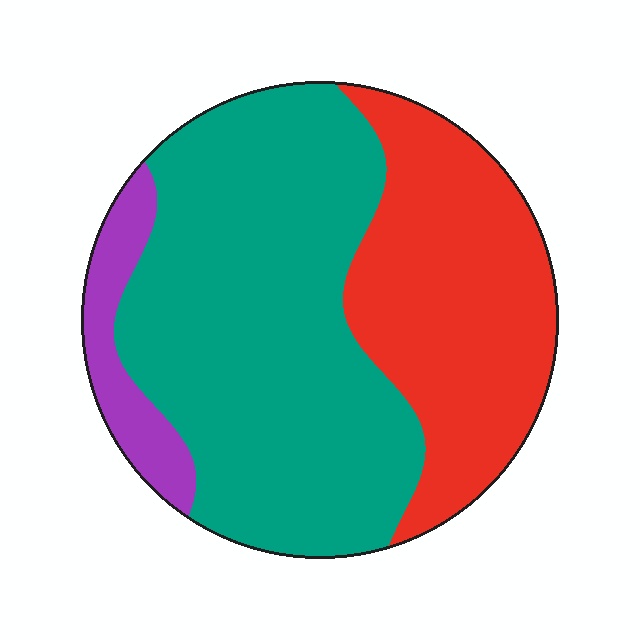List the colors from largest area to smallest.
From largest to smallest: teal, red, purple.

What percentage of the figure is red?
Red takes up about one third (1/3) of the figure.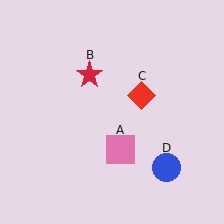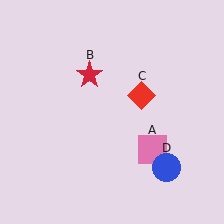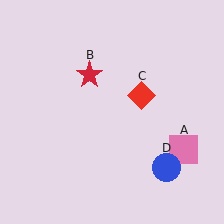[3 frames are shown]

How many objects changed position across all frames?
1 object changed position: pink square (object A).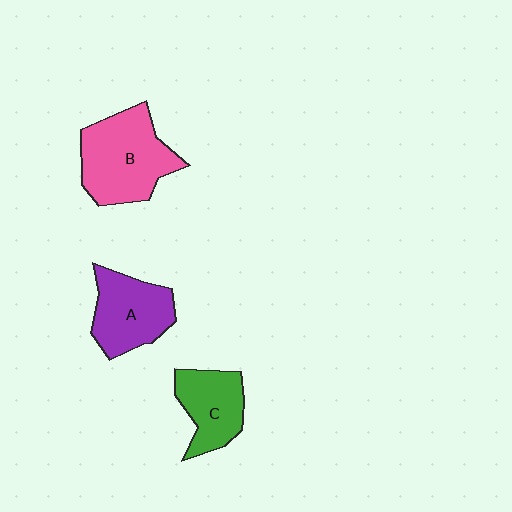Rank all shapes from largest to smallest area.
From largest to smallest: B (pink), A (purple), C (green).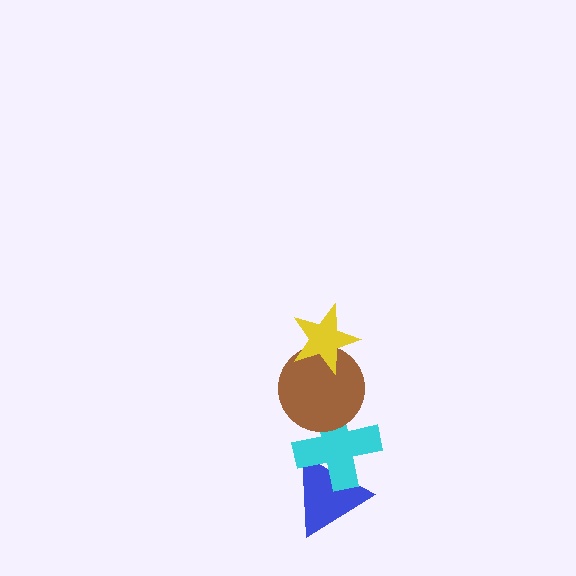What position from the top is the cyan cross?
The cyan cross is 3rd from the top.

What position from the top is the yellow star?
The yellow star is 1st from the top.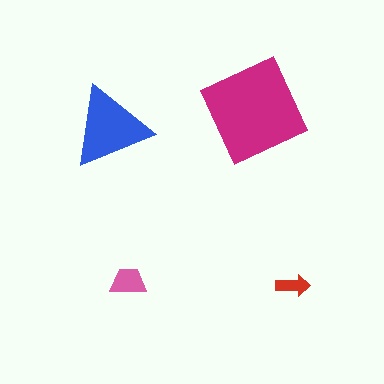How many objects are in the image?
There are 4 objects in the image.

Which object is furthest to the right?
The red arrow is rightmost.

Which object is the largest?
The magenta diamond.